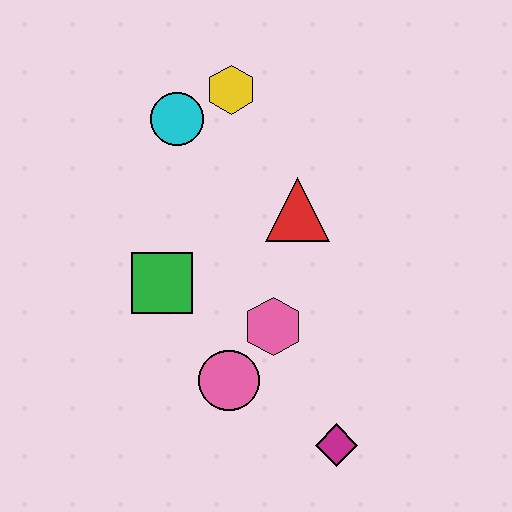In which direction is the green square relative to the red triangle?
The green square is to the left of the red triangle.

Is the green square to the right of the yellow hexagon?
No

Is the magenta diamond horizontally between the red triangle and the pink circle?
No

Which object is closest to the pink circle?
The pink hexagon is closest to the pink circle.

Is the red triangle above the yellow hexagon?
No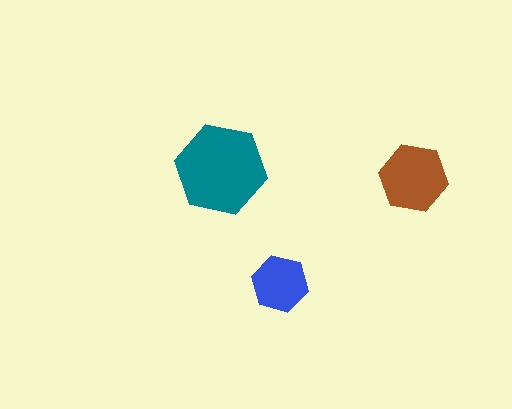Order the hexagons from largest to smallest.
the teal one, the brown one, the blue one.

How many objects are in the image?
There are 3 objects in the image.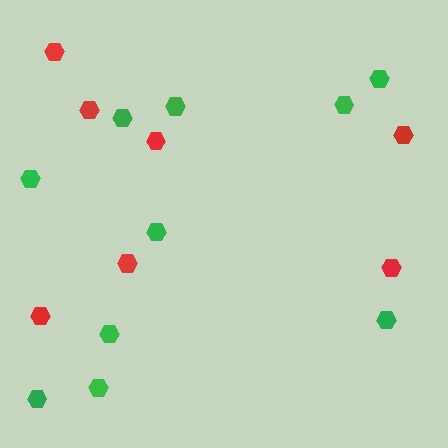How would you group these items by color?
There are 2 groups: one group of red hexagons (7) and one group of green hexagons (10).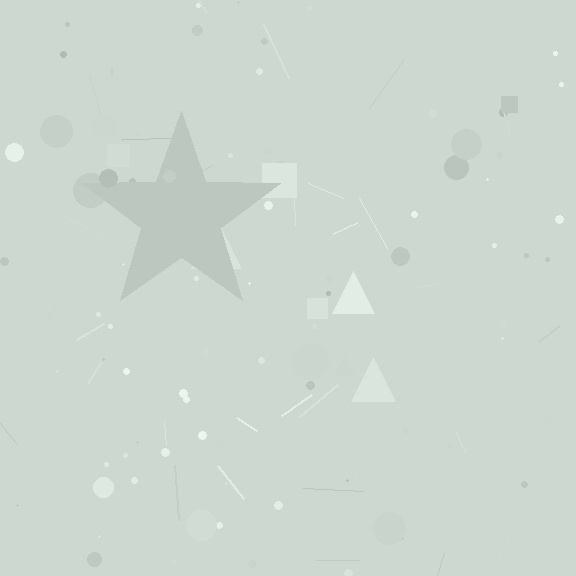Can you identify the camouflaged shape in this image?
The camouflaged shape is a star.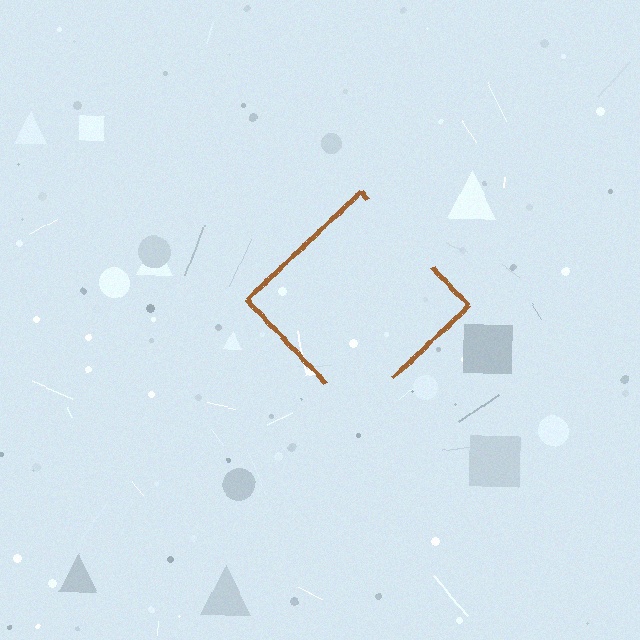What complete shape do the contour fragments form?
The contour fragments form a diamond.